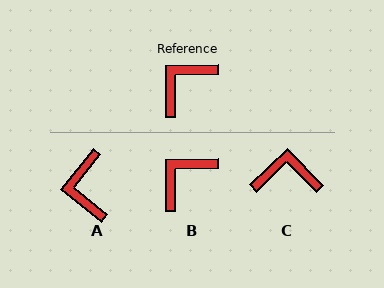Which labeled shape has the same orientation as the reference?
B.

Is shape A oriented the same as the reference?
No, it is off by about 51 degrees.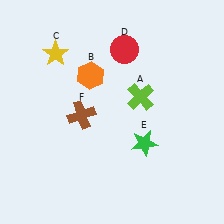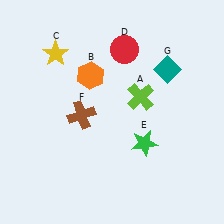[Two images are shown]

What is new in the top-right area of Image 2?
A teal diamond (G) was added in the top-right area of Image 2.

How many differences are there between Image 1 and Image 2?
There is 1 difference between the two images.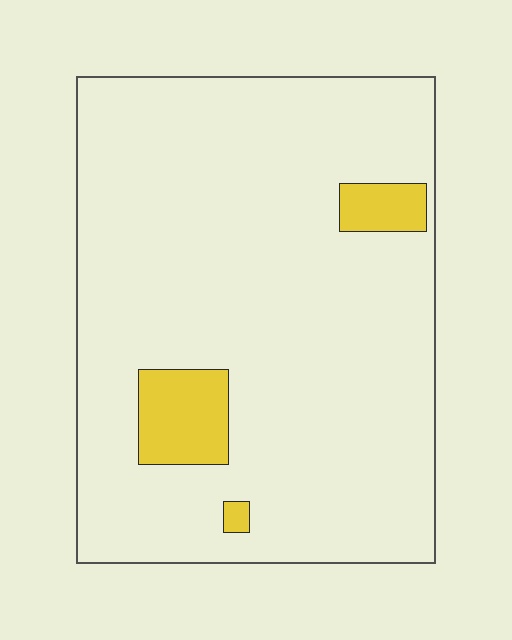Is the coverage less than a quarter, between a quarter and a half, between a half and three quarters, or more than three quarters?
Less than a quarter.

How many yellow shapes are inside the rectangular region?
3.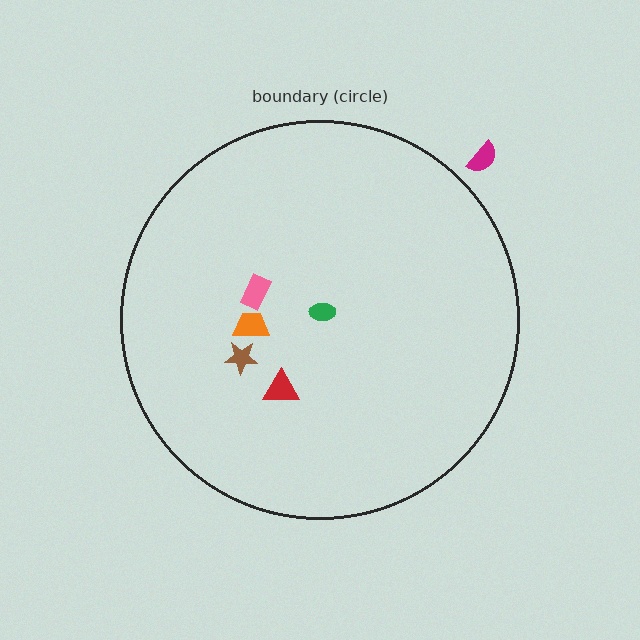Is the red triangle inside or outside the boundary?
Inside.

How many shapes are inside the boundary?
5 inside, 1 outside.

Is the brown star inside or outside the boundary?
Inside.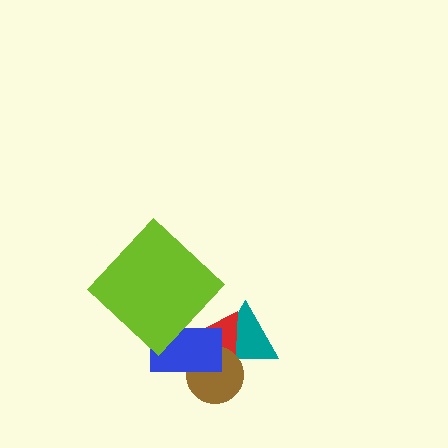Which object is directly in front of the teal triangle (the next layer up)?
The red triangle is directly in front of the teal triangle.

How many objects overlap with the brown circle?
3 objects overlap with the brown circle.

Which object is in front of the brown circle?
The blue rectangle is in front of the brown circle.